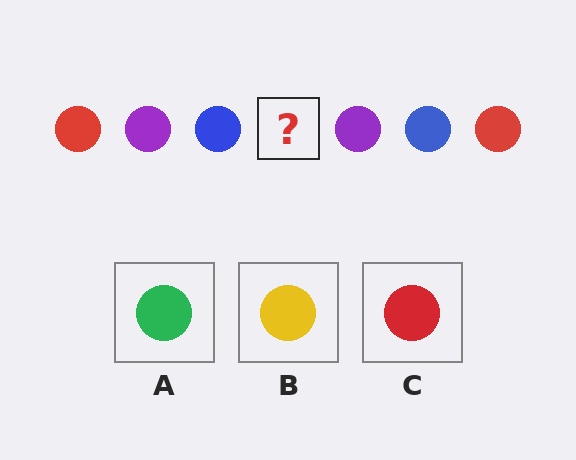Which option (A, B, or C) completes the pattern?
C.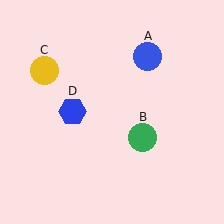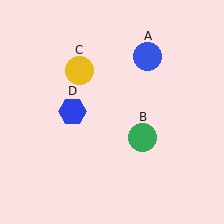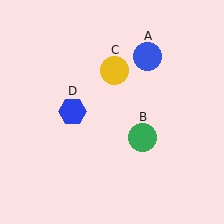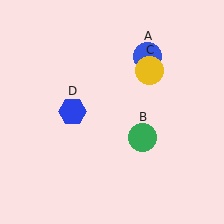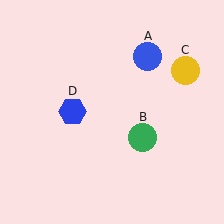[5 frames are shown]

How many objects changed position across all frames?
1 object changed position: yellow circle (object C).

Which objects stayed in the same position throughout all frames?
Blue circle (object A) and green circle (object B) and blue hexagon (object D) remained stationary.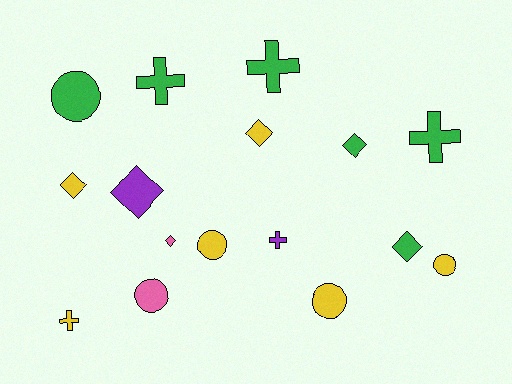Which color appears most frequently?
Yellow, with 6 objects.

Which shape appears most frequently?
Diamond, with 6 objects.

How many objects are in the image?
There are 16 objects.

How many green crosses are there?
There are 3 green crosses.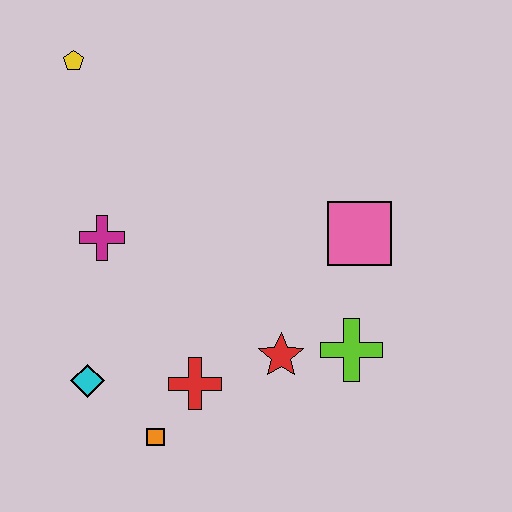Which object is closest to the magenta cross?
The cyan diamond is closest to the magenta cross.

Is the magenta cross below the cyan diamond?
No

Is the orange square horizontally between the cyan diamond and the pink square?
Yes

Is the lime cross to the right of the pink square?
No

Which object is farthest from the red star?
The yellow pentagon is farthest from the red star.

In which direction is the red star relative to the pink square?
The red star is below the pink square.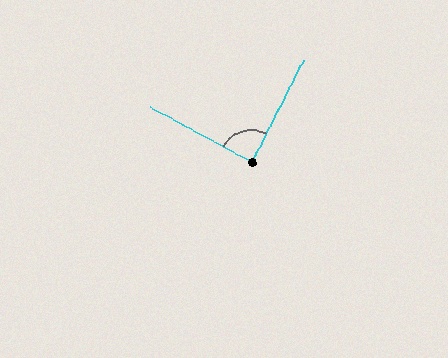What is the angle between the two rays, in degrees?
Approximately 88 degrees.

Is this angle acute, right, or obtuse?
It is approximately a right angle.